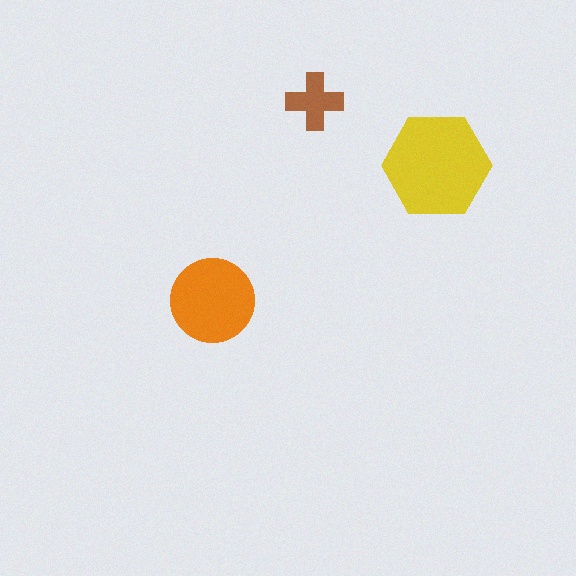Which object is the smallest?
The brown cross.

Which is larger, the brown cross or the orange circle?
The orange circle.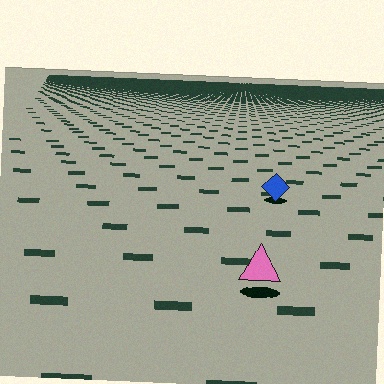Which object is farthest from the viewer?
The blue diamond is farthest from the viewer. It appears smaller and the ground texture around it is denser.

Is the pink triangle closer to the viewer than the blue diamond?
Yes. The pink triangle is closer — you can tell from the texture gradient: the ground texture is coarser near it.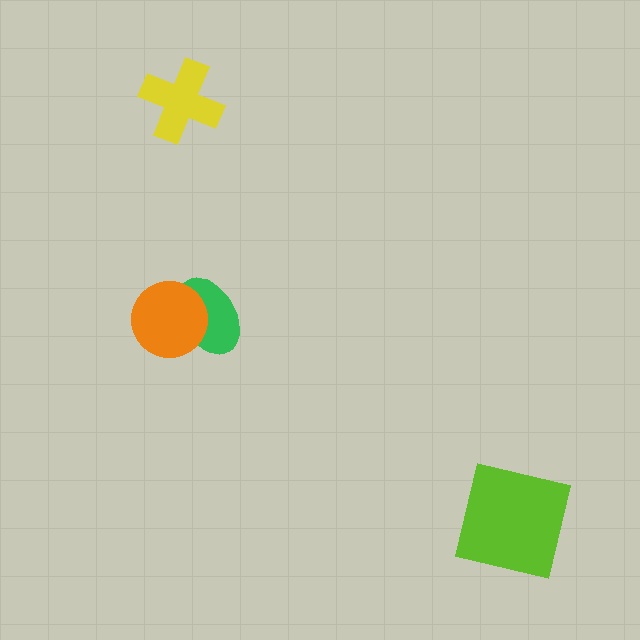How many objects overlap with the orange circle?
1 object overlaps with the orange circle.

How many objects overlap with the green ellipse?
1 object overlaps with the green ellipse.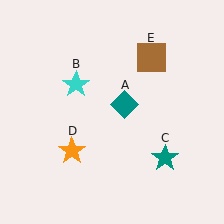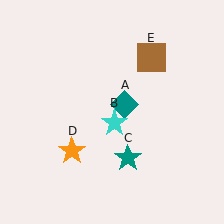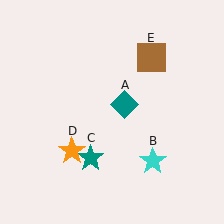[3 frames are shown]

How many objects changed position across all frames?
2 objects changed position: cyan star (object B), teal star (object C).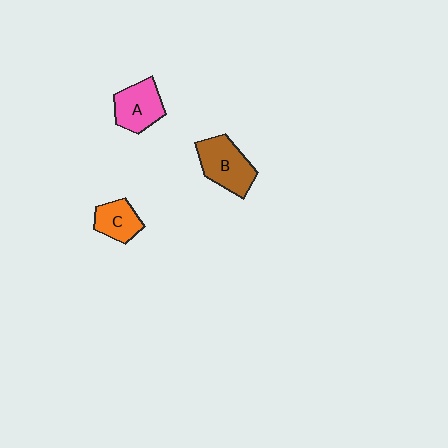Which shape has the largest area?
Shape B (brown).